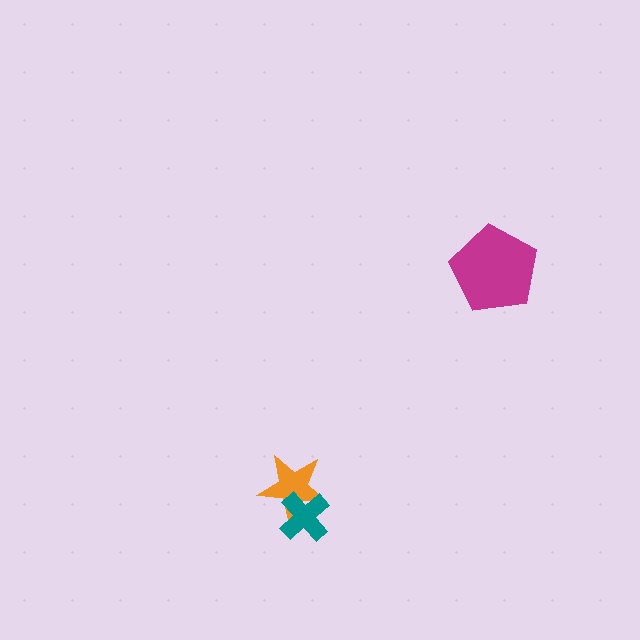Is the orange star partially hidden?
Yes, it is partially covered by another shape.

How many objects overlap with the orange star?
1 object overlaps with the orange star.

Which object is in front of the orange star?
The teal cross is in front of the orange star.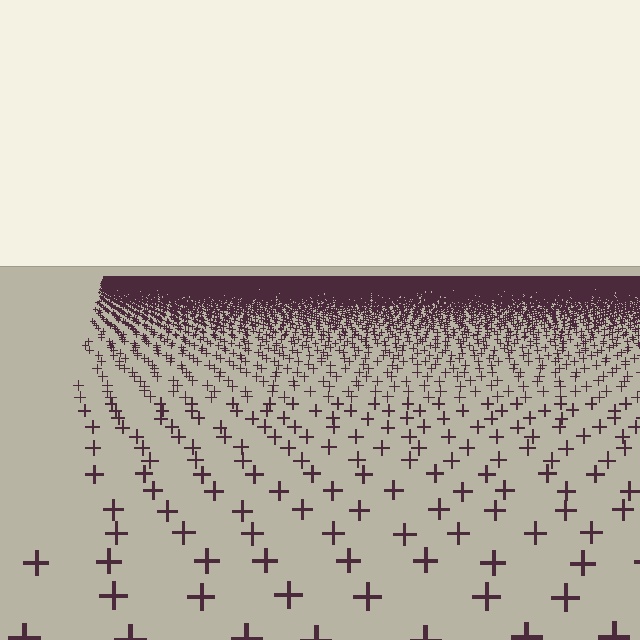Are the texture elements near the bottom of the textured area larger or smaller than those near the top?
Larger. Near the bottom, elements are closer to the viewer and appear at a bigger on-screen size.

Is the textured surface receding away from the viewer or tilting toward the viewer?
The surface is receding away from the viewer. Texture elements get smaller and denser toward the top.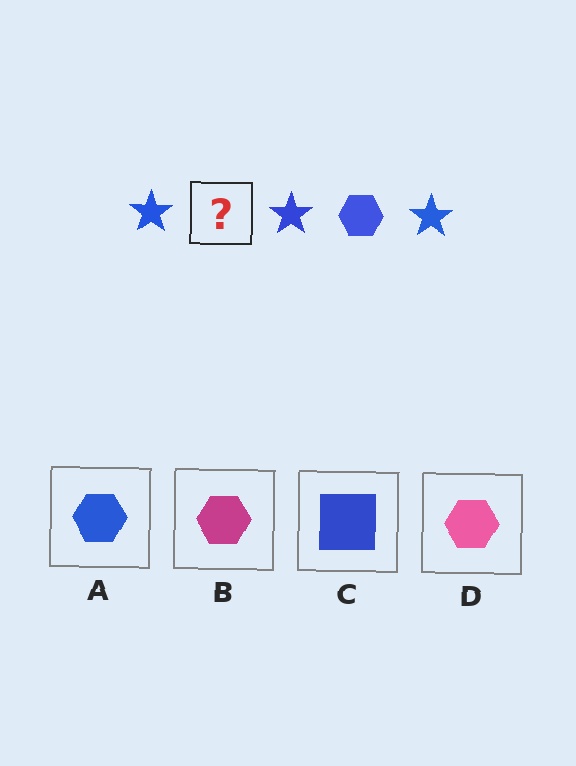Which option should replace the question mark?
Option A.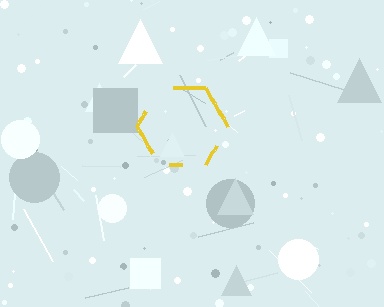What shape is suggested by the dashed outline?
The dashed outline suggests a hexagon.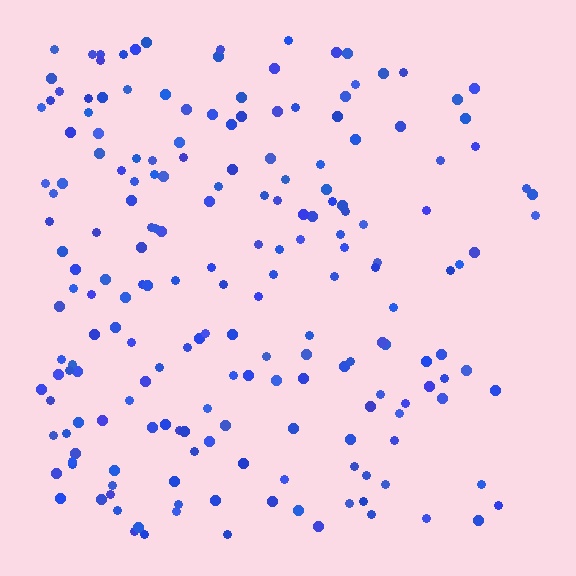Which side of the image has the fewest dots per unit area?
The right.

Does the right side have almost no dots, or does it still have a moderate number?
Still a moderate number, just noticeably fewer than the left.